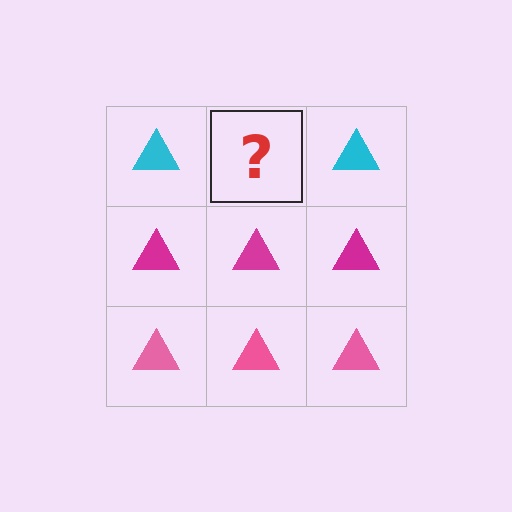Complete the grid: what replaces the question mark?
The question mark should be replaced with a cyan triangle.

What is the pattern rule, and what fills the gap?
The rule is that each row has a consistent color. The gap should be filled with a cyan triangle.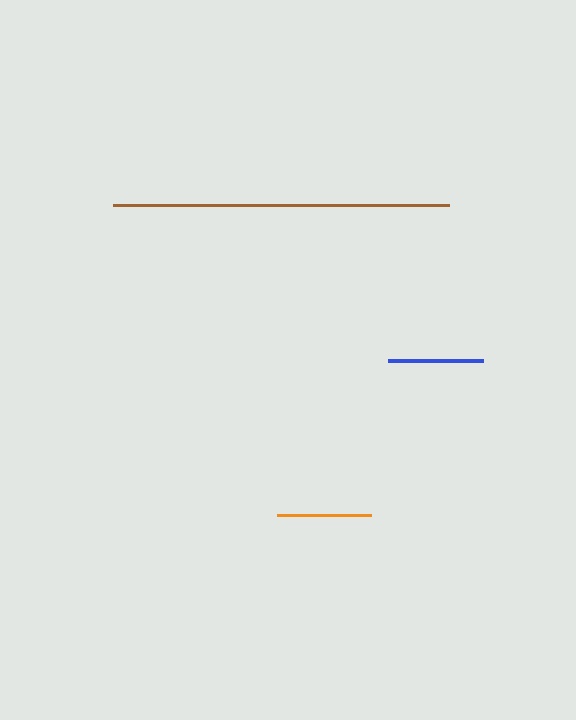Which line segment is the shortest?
The blue line is the shortest at approximately 94 pixels.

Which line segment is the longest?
The brown line is the longest at approximately 336 pixels.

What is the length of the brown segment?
The brown segment is approximately 336 pixels long.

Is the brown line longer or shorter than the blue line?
The brown line is longer than the blue line.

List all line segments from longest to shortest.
From longest to shortest: brown, orange, blue.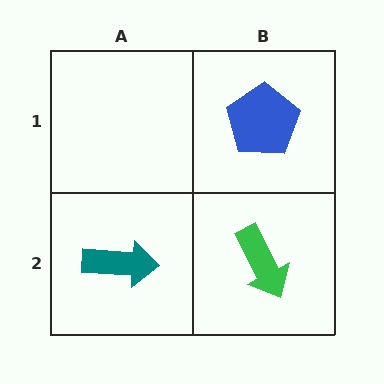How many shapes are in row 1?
1 shape.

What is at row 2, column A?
A teal arrow.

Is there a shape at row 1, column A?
No, that cell is empty.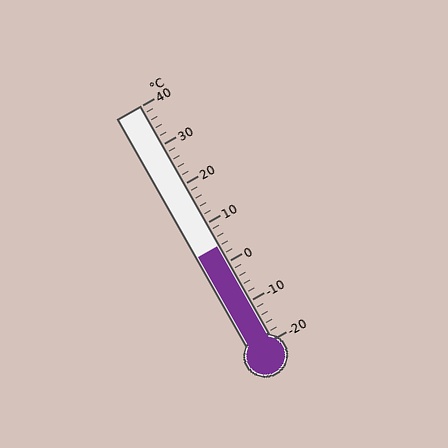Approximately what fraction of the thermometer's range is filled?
The thermometer is filled to approximately 40% of its range.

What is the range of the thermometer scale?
The thermometer scale ranges from -20°C to 40°C.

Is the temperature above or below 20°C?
The temperature is below 20°C.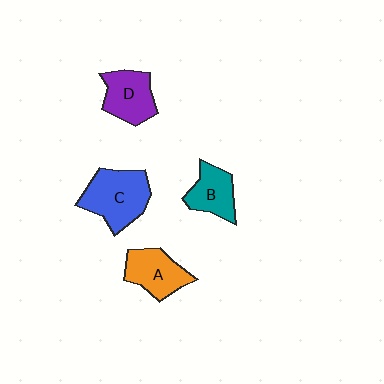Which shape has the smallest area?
Shape B (teal).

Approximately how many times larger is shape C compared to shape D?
Approximately 1.3 times.